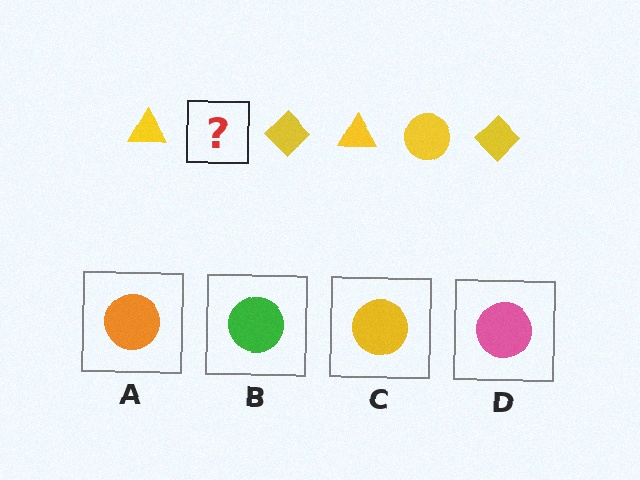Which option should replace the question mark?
Option C.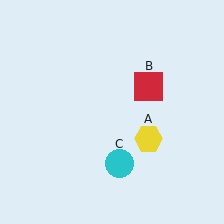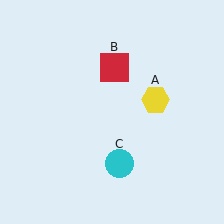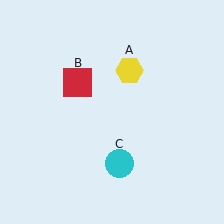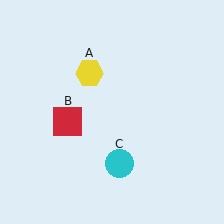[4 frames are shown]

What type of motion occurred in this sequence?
The yellow hexagon (object A), red square (object B) rotated counterclockwise around the center of the scene.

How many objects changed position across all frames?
2 objects changed position: yellow hexagon (object A), red square (object B).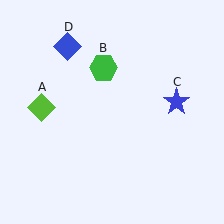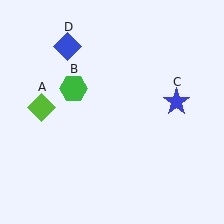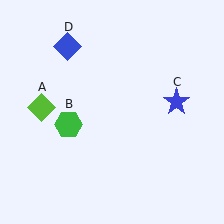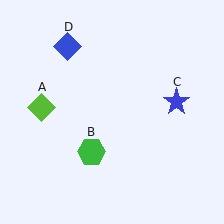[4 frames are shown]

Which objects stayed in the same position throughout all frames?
Lime diamond (object A) and blue star (object C) and blue diamond (object D) remained stationary.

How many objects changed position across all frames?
1 object changed position: green hexagon (object B).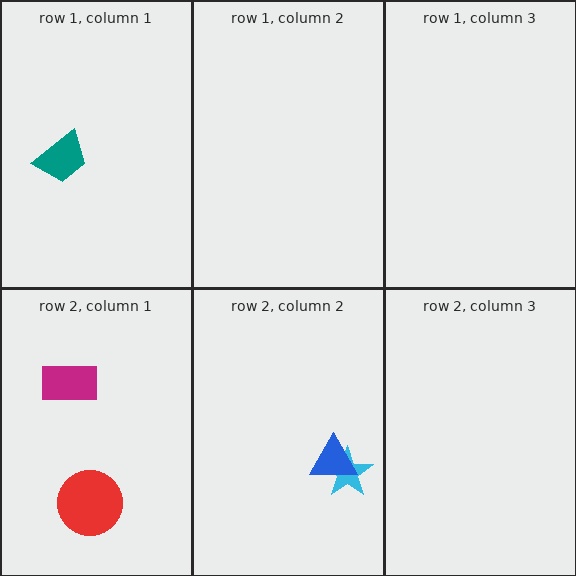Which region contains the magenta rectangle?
The row 2, column 1 region.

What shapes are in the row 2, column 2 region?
The cyan star, the blue triangle.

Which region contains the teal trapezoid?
The row 1, column 1 region.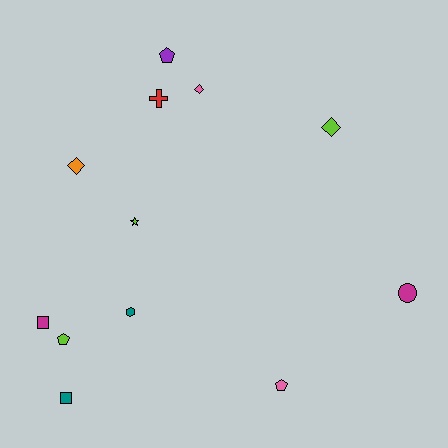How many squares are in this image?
There are 2 squares.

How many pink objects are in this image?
There are 2 pink objects.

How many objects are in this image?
There are 12 objects.